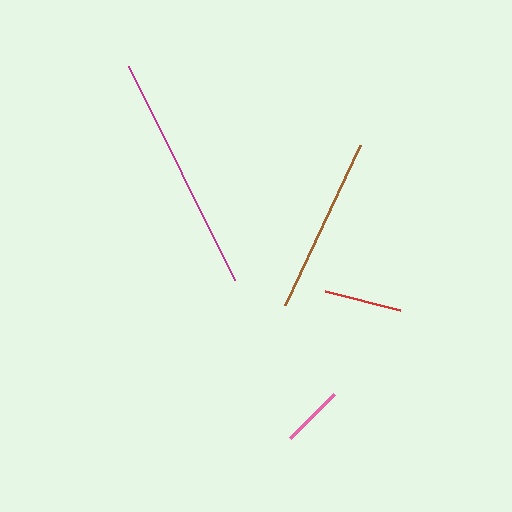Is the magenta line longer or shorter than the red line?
The magenta line is longer than the red line.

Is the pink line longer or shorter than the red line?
The red line is longer than the pink line.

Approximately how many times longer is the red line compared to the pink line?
The red line is approximately 1.2 times the length of the pink line.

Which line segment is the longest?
The magenta line is the longest at approximately 239 pixels.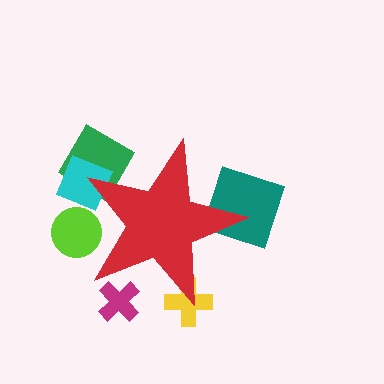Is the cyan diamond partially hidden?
Yes, the cyan diamond is partially hidden behind the red star.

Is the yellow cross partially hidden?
Yes, the yellow cross is partially hidden behind the red star.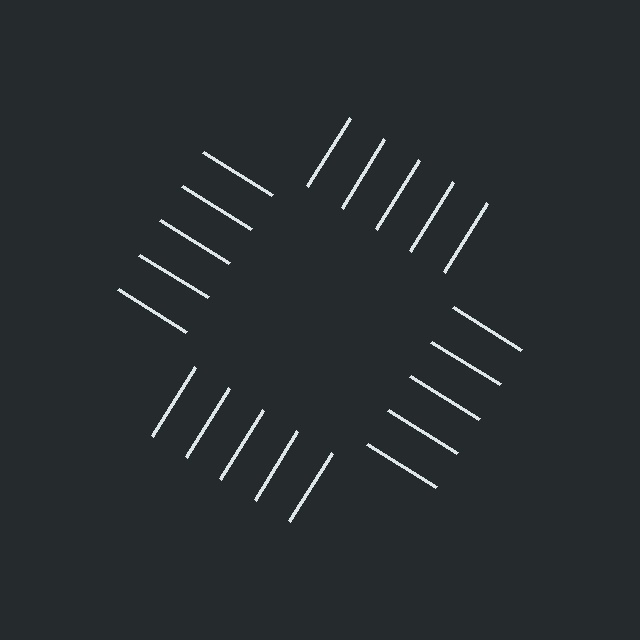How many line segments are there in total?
20 — 5 along each of the 4 edges.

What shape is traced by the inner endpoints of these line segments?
An illusory square — the line segments terminate on its edges but no continuous stroke is drawn.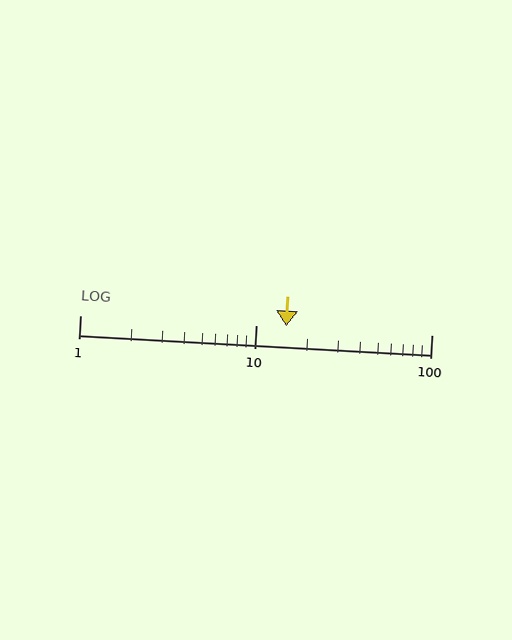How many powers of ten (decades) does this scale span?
The scale spans 2 decades, from 1 to 100.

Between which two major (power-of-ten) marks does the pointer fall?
The pointer is between 10 and 100.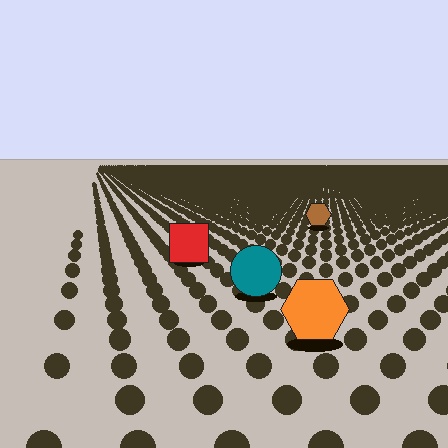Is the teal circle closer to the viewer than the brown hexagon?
Yes. The teal circle is closer — you can tell from the texture gradient: the ground texture is coarser near it.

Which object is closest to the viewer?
The orange hexagon is closest. The texture marks near it are larger and more spread out.